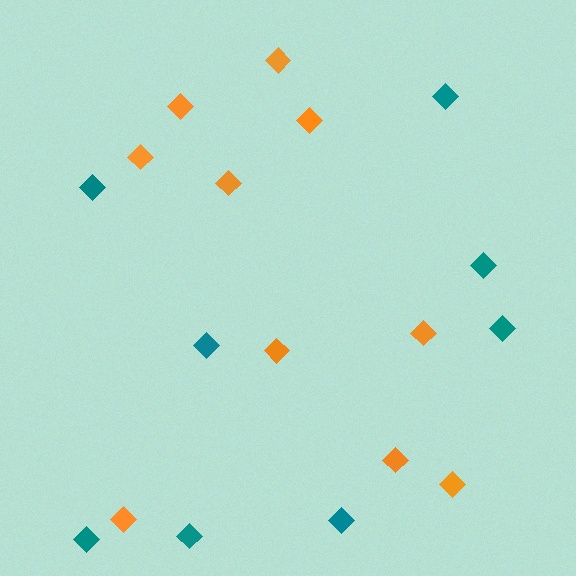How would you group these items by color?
There are 2 groups: one group of teal diamonds (8) and one group of orange diamonds (10).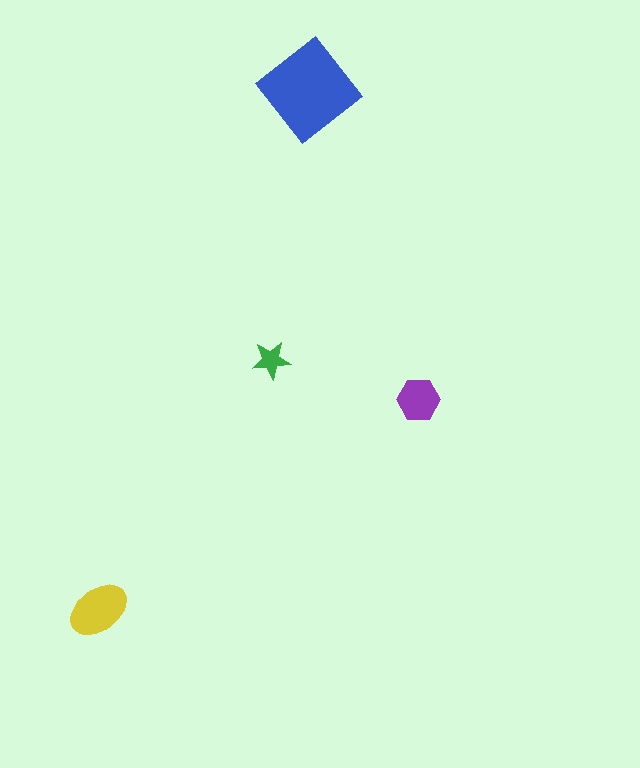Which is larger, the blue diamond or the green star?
The blue diamond.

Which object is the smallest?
The green star.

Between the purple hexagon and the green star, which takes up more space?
The purple hexagon.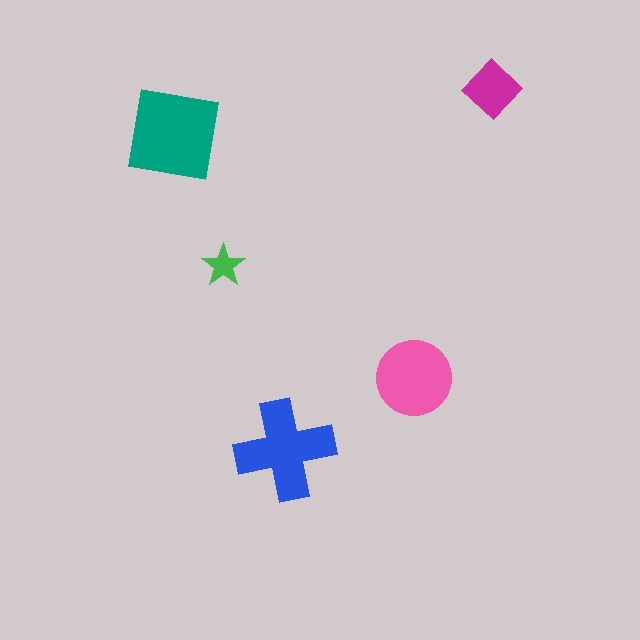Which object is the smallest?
The green star.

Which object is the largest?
The teal square.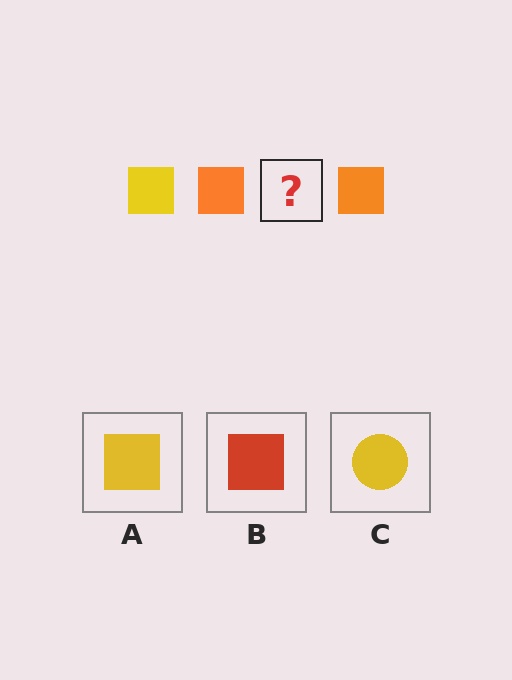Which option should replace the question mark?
Option A.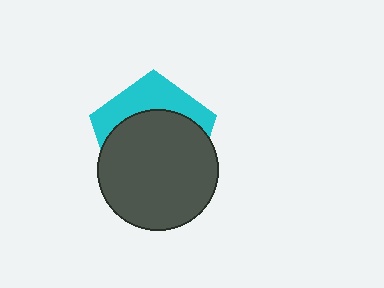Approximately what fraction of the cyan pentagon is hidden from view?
Roughly 66% of the cyan pentagon is hidden behind the dark gray circle.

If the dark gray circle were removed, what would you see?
You would see the complete cyan pentagon.